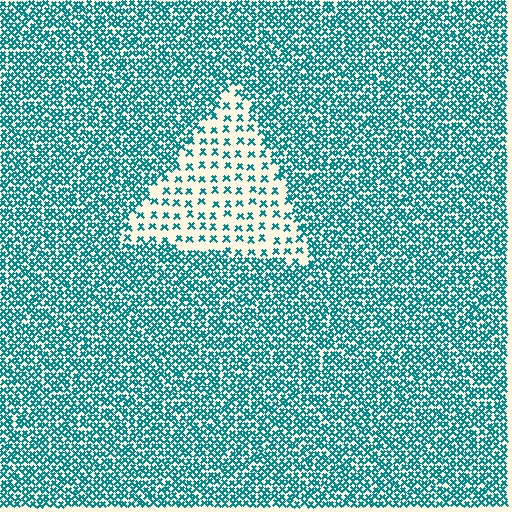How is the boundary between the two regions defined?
The boundary is defined by a change in element density (approximately 2.9x ratio). All elements are the same color, size, and shape.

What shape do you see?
I see a triangle.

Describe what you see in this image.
The image contains small teal elements arranged at two different densities. A triangle-shaped region is visible where the elements are less densely packed than the surrounding area.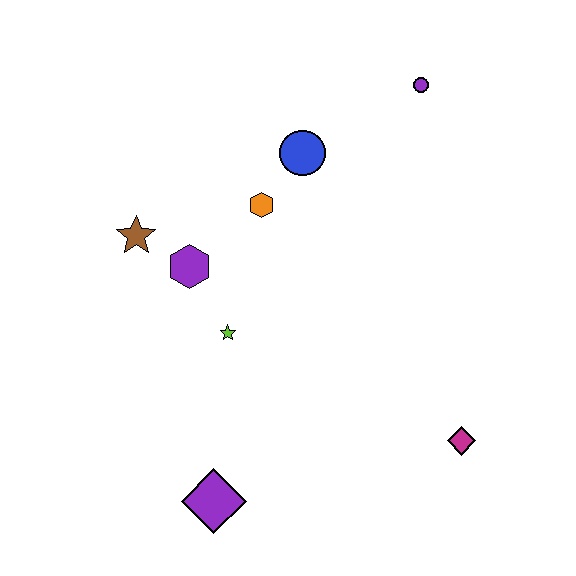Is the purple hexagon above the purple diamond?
Yes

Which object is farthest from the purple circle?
The purple diamond is farthest from the purple circle.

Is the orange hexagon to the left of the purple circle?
Yes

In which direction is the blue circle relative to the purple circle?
The blue circle is to the left of the purple circle.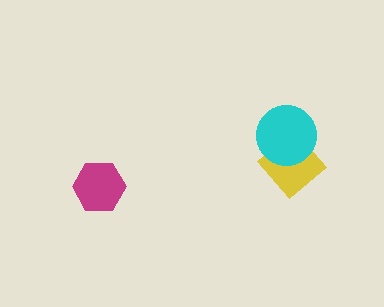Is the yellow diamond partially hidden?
Yes, it is partially covered by another shape.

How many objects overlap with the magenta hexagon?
0 objects overlap with the magenta hexagon.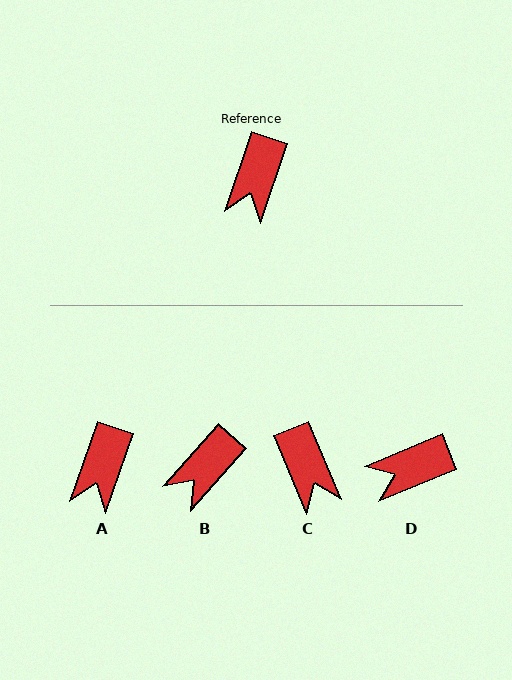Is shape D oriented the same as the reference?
No, it is off by about 49 degrees.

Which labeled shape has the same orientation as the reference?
A.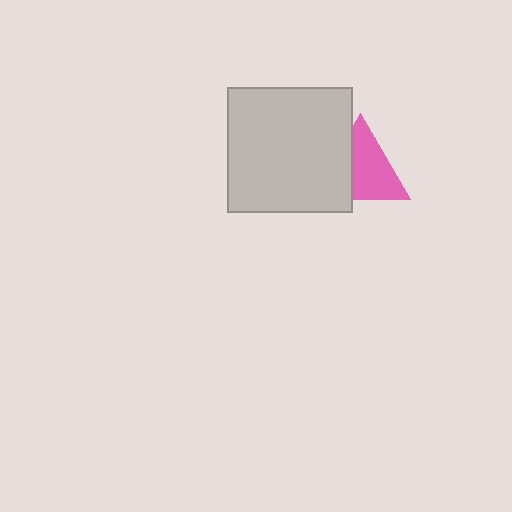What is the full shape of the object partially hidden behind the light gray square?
The partially hidden object is a pink triangle.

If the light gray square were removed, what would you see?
You would see the complete pink triangle.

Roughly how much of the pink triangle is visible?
About half of it is visible (roughly 63%).